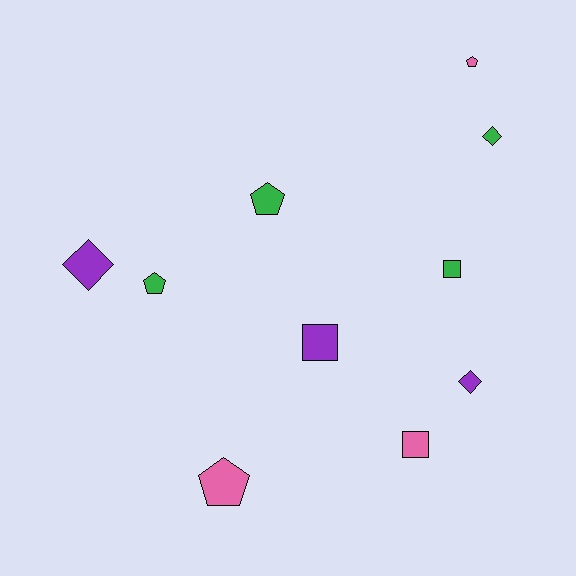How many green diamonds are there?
There is 1 green diamond.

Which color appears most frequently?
Green, with 4 objects.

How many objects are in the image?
There are 10 objects.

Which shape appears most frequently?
Pentagon, with 4 objects.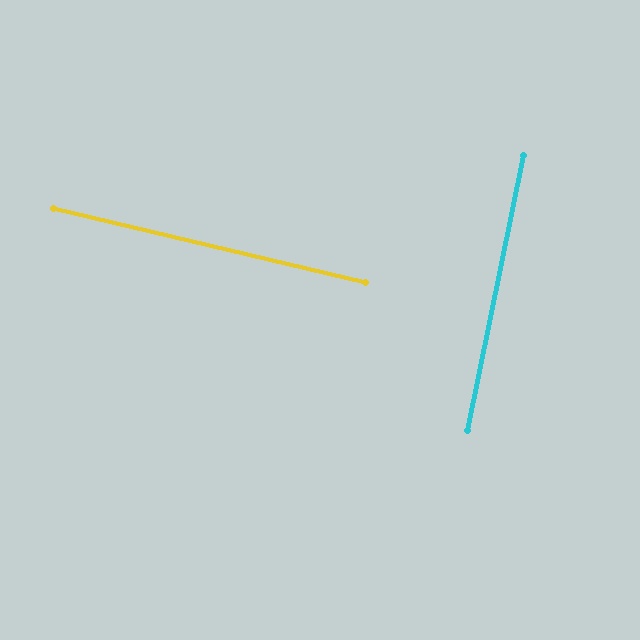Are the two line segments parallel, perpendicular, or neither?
Perpendicular — they meet at approximately 88°.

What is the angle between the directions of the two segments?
Approximately 88 degrees.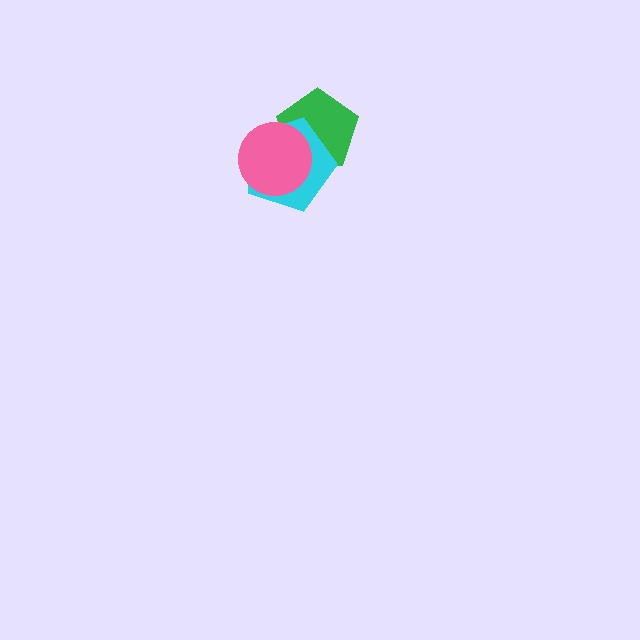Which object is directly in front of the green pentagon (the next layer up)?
The cyan pentagon is directly in front of the green pentagon.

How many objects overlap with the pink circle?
2 objects overlap with the pink circle.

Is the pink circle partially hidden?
No, no other shape covers it.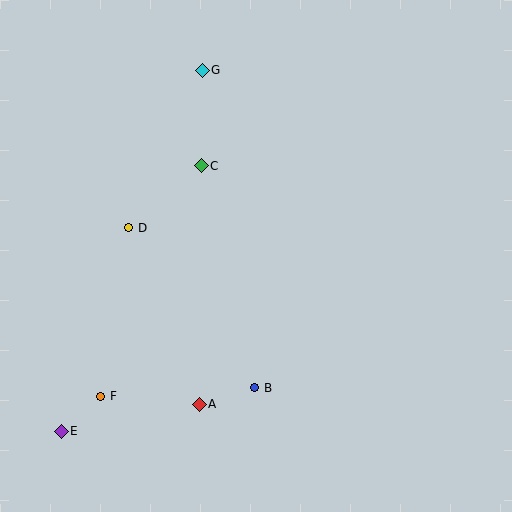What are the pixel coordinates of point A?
Point A is at (199, 404).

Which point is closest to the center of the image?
Point C at (201, 166) is closest to the center.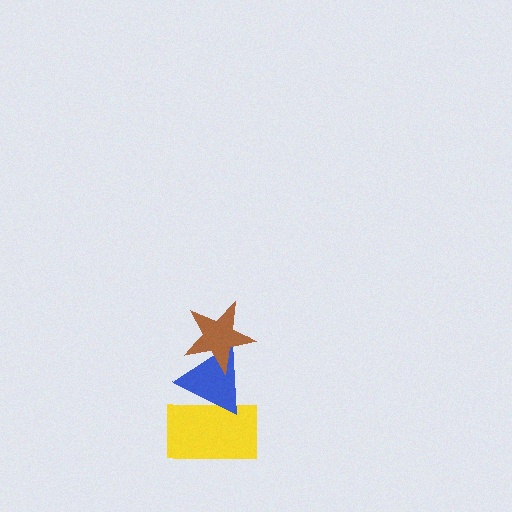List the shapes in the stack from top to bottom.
From top to bottom: the brown star, the blue triangle, the yellow rectangle.